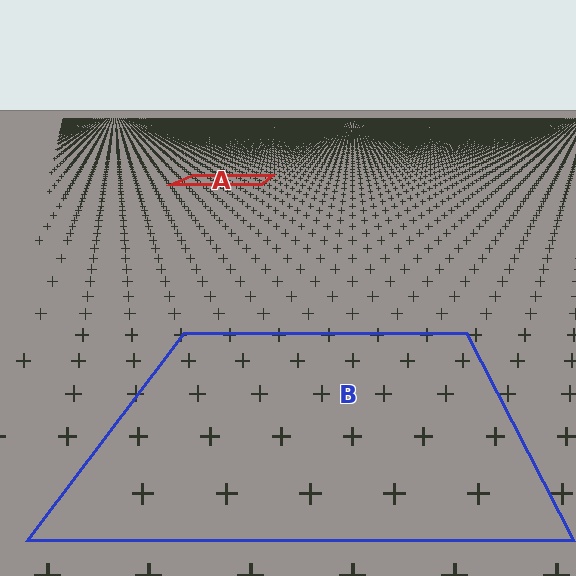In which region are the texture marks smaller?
The texture marks are smaller in region A, because it is farther away.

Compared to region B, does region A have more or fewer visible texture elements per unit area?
Region A has more texture elements per unit area — they are packed more densely because it is farther away.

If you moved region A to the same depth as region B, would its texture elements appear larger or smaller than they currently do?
They would appear larger. At a closer depth, the same texture elements are projected at a bigger on-screen size.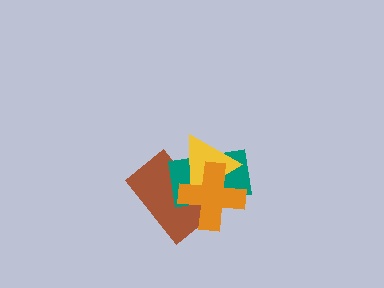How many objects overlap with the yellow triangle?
3 objects overlap with the yellow triangle.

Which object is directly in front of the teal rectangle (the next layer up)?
The yellow triangle is directly in front of the teal rectangle.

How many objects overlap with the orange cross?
3 objects overlap with the orange cross.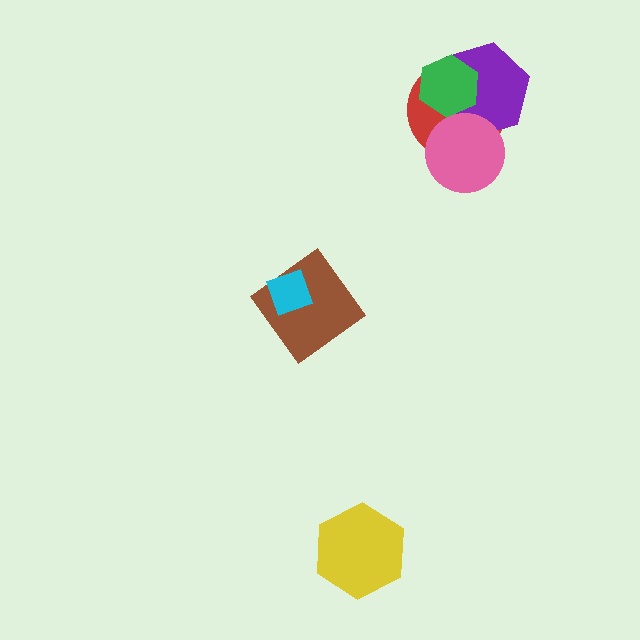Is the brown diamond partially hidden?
Yes, it is partially covered by another shape.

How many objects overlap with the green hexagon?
2 objects overlap with the green hexagon.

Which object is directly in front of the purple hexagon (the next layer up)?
The pink circle is directly in front of the purple hexagon.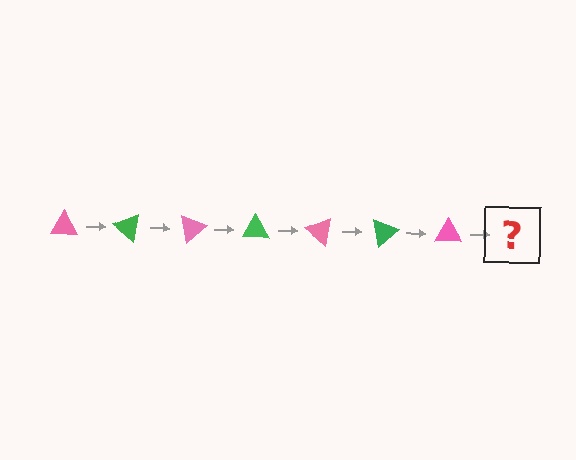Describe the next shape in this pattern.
It should be a green triangle, rotated 280 degrees from the start.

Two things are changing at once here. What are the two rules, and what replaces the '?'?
The two rules are that it rotates 40 degrees each step and the color cycles through pink and green. The '?' should be a green triangle, rotated 280 degrees from the start.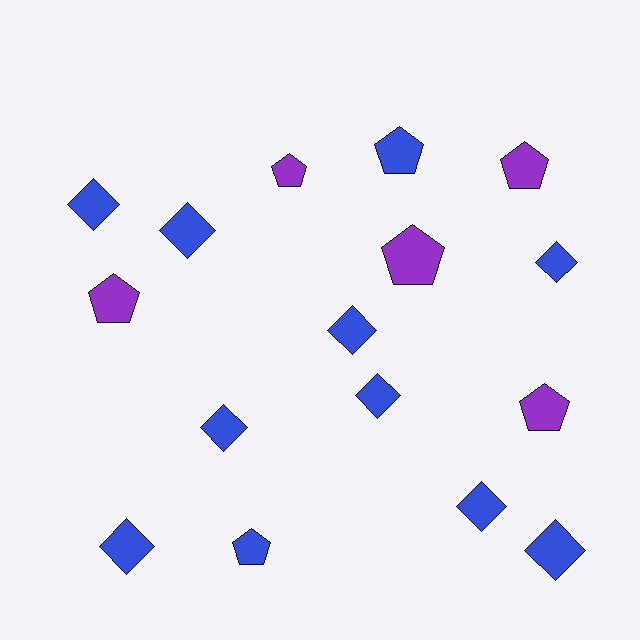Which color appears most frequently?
Blue, with 11 objects.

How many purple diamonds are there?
There are no purple diamonds.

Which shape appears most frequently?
Diamond, with 9 objects.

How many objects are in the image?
There are 16 objects.